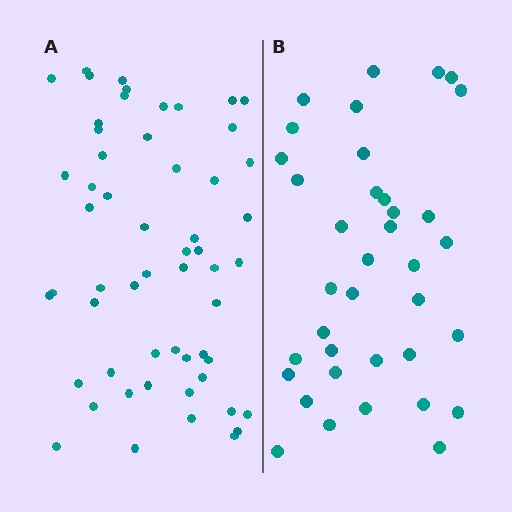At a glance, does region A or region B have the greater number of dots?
Region A (the left region) has more dots.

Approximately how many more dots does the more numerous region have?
Region A has approximately 20 more dots than region B.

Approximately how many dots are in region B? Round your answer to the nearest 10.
About 40 dots. (The exact count is 37, which rounds to 40.)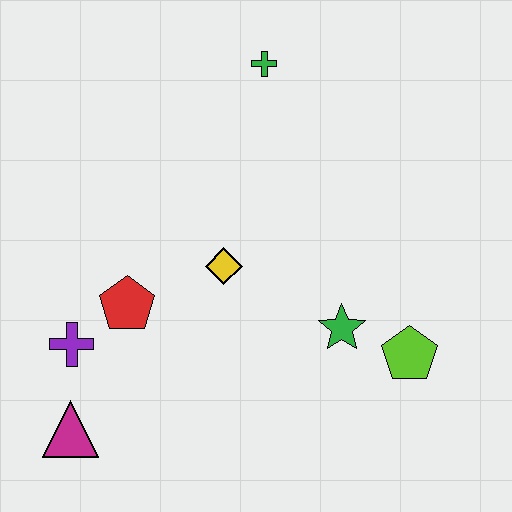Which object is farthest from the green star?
The magenta triangle is farthest from the green star.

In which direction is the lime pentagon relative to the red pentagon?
The lime pentagon is to the right of the red pentagon.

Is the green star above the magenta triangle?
Yes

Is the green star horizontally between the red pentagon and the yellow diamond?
No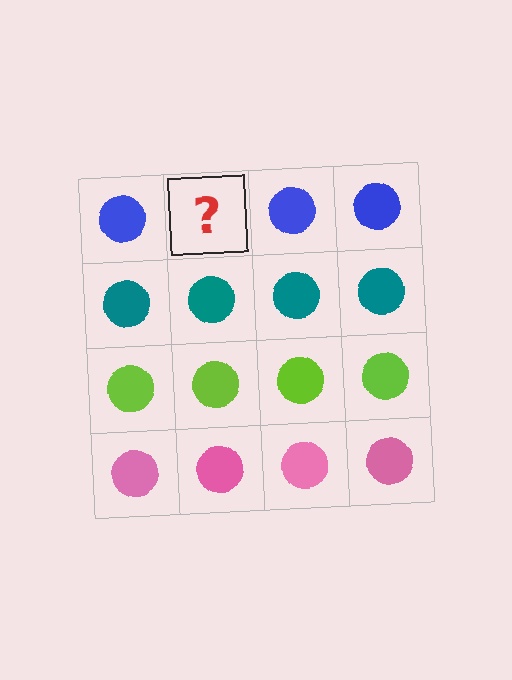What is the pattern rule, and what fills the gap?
The rule is that each row has a consistent color. The gap should be filled with a blue circle.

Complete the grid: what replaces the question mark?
The question mark should be replaced with a blue circle.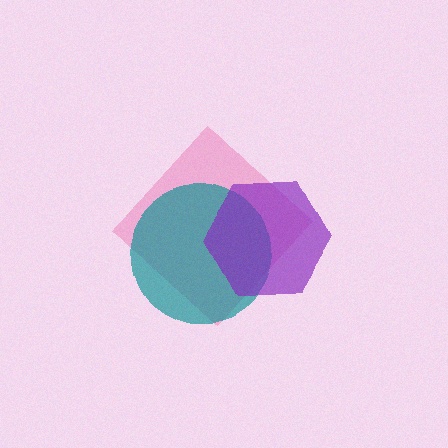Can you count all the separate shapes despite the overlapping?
Yes, there are 3 separate shapes.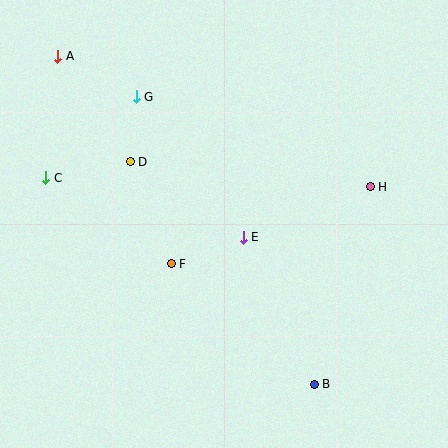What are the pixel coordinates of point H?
Point H is at (370, 187).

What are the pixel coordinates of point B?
Point B is at (314, 384).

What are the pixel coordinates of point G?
Point G is at (136, 97).